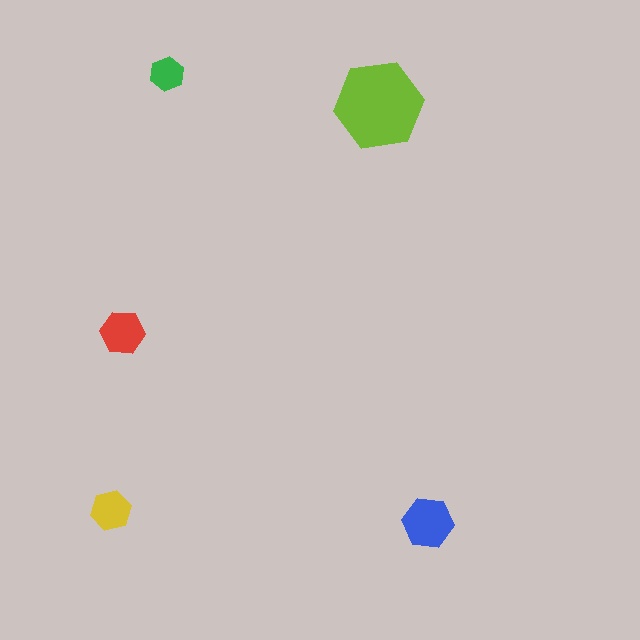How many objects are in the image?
There are 5 objects in the image.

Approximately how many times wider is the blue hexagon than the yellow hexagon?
About 1.5 times wider.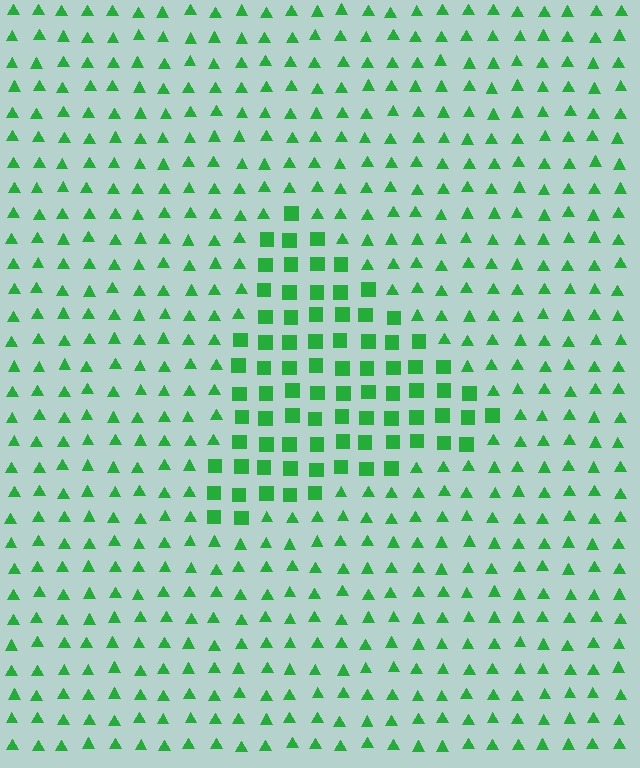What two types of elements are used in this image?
The image uses squares inside the triangle region and triangles outside it.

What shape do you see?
I see a triangle.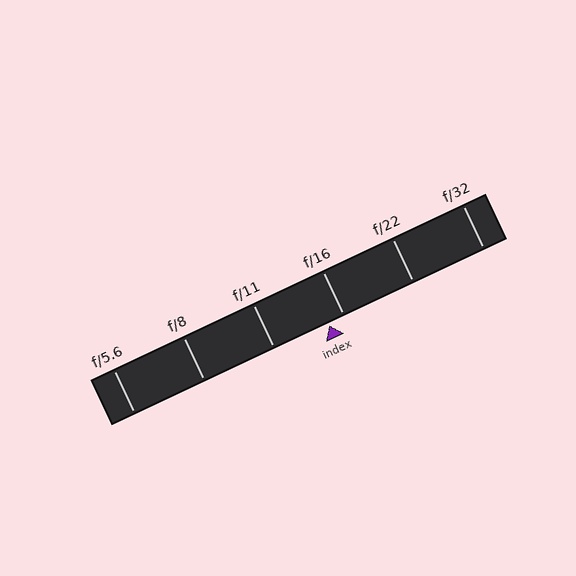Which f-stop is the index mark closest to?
The index mark is closest to f/16.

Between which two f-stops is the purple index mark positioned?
The index mark is between f/11 and f/16.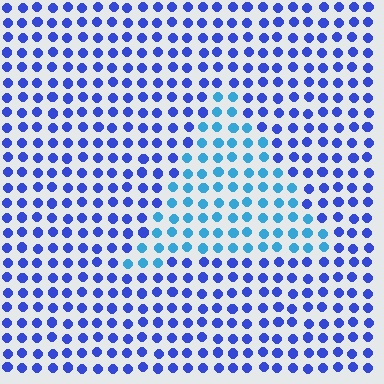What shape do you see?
I see a triangle.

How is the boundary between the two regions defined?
The boundary is defined purely by a slight shift in hue (about 35 degrees). Spacing, size, and orientation are identical on both sides.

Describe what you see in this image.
The image is filled with small blue elements in a uniform arrangement. A triangle-shaped region is visible where the elements are tinted to a slightly different hue, forming a subtle color boundary.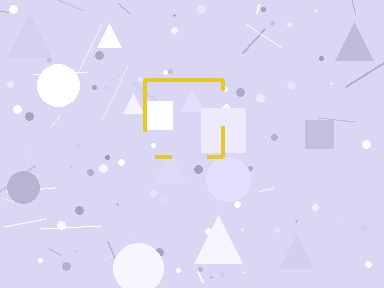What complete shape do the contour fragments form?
The contour fragments form a square.